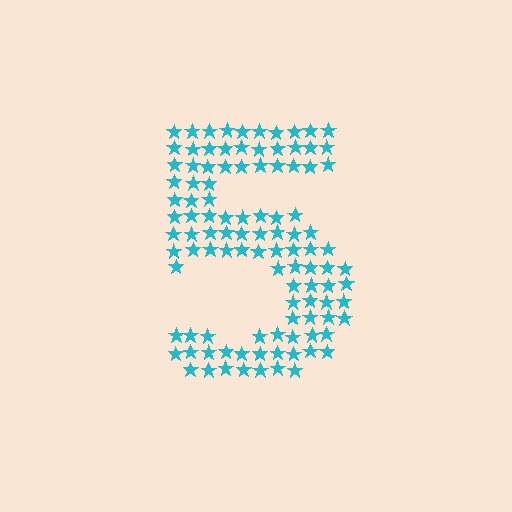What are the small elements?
The small elements are stars.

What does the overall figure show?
The overall figure shows the digit 5.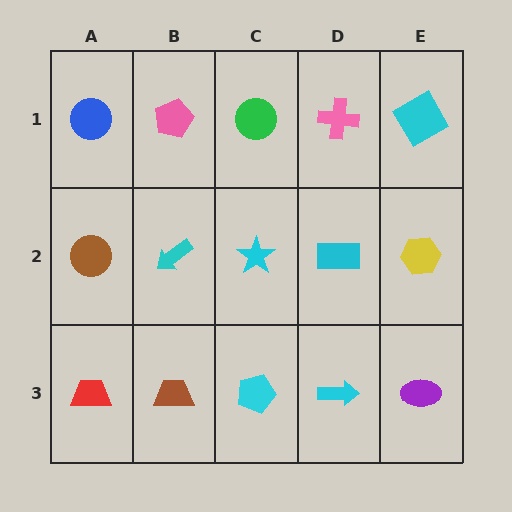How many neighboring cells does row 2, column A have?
3.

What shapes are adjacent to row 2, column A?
A blue circle (row 1, column A), a red trapezoid (row 3, column A), a cyan arrow (row 2, column B).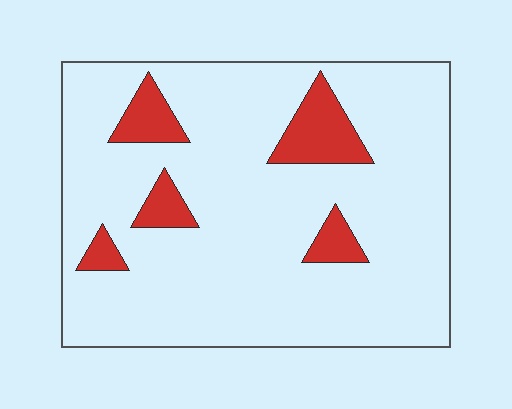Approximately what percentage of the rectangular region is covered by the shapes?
Approximately 10%.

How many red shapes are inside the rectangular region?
5.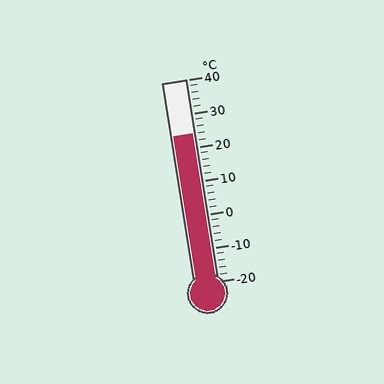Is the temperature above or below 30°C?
The temperature is below 30°C.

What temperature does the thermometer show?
The thermometer shows approximately 24°C.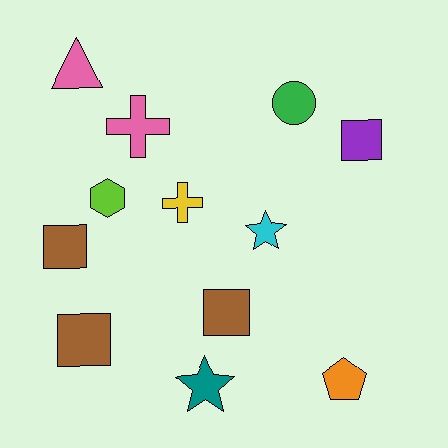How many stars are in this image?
There are 2 stars.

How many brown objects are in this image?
There are 3 brown objects.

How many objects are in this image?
There are 12 objects.